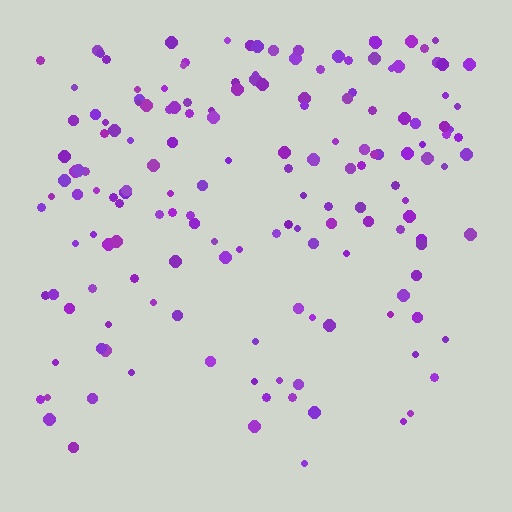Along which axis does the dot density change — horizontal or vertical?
Vertical.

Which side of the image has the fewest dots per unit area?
The bottom.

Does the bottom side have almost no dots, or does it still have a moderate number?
Still a moderate number, just noticeably fewer than the top.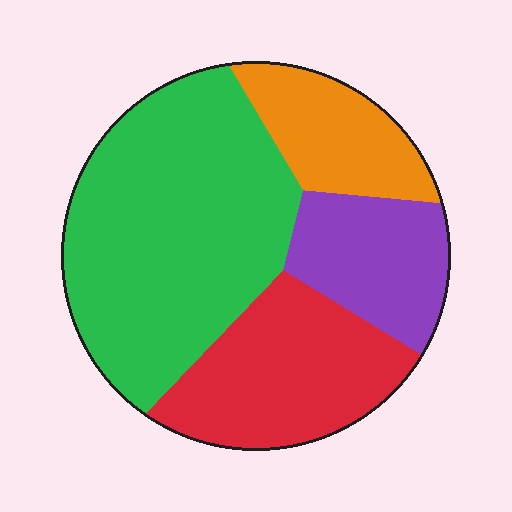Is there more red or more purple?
Red.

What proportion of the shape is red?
Red covers 24% of the shape.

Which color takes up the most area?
Green, at roughly 45%.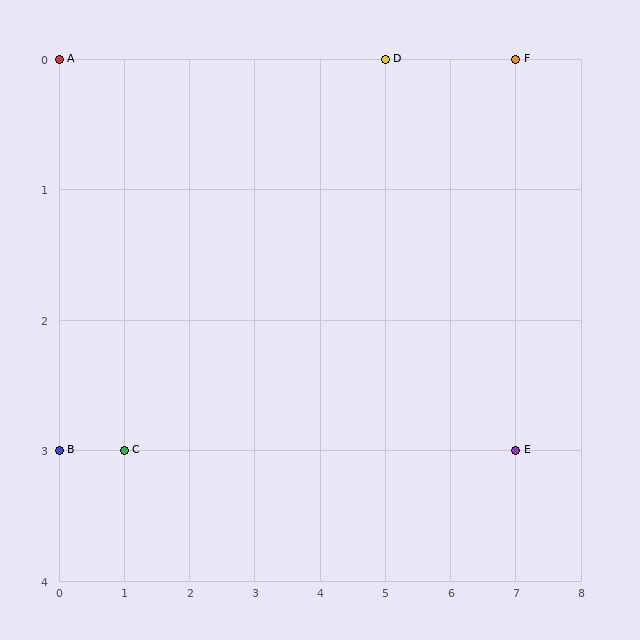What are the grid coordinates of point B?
Point B is at grid coordinates (0, 3).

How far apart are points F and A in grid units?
Points F and A are 7 columns apart.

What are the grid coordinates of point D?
Point D is at grid coordinates (5, 0).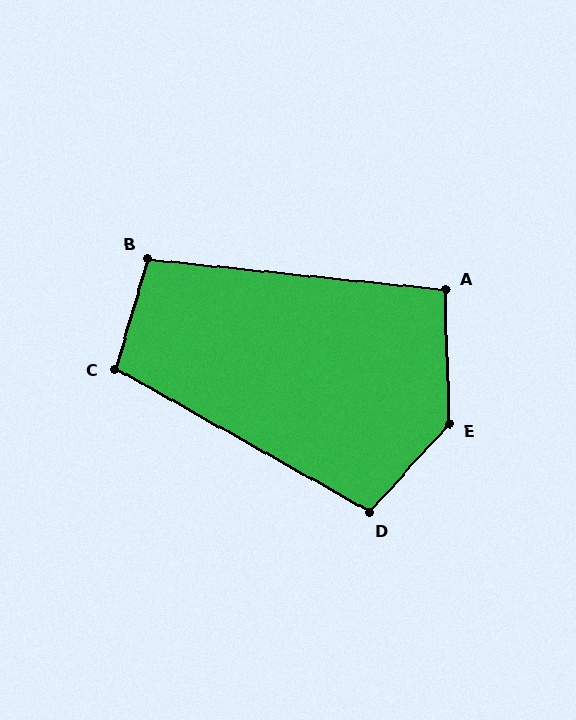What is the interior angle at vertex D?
Approximately 102 degrees (obtuse).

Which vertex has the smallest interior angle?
A, at approximately 97 degrees.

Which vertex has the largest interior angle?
E, at approximately 137 degrees.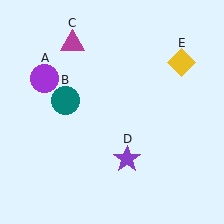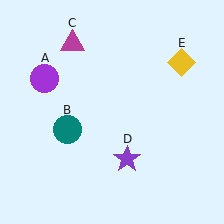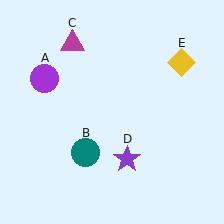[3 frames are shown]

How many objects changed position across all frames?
1 object changed position: teal circle (object B).